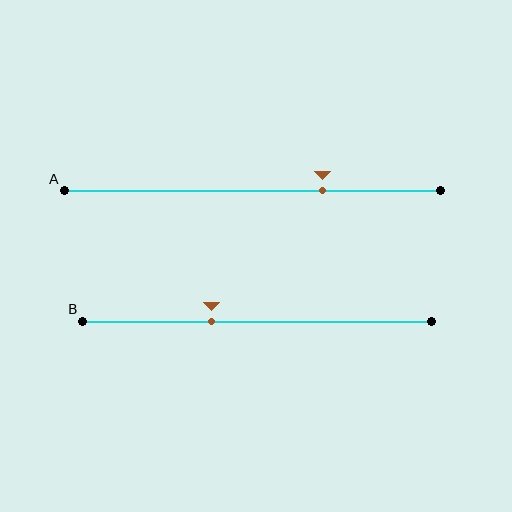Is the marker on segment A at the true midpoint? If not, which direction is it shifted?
No, the marker on segment A is shifted to the right by about 18% of the segment length.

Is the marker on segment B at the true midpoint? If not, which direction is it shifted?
No, the marker on segment B is shifted to the left by about 13% of the segment length.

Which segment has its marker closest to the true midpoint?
Segment B has its marker closest to the true midpoint.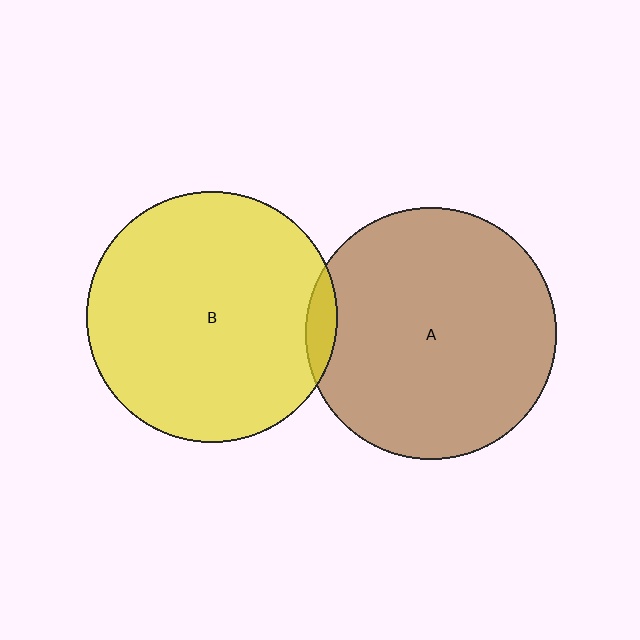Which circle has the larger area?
Circle A (brown).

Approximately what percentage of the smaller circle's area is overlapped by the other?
Approximately 5%.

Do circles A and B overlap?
Yes.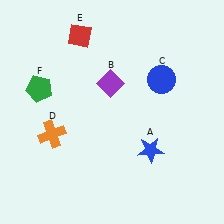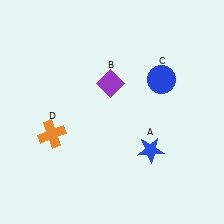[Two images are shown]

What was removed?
The red diamond (E), the green pentagon (F) were removed in Image 2.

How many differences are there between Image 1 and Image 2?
There are 2 differences between the two images.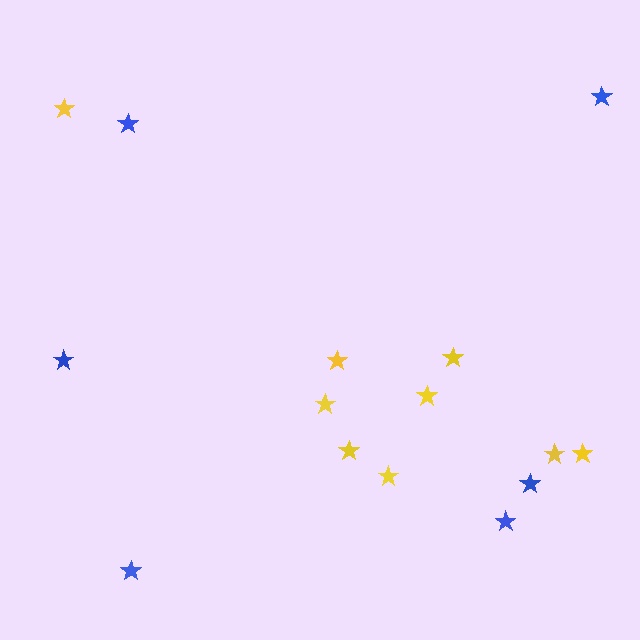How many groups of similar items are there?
There are 2 groups: one group of yellow stars (9) and one group of blue stars (6).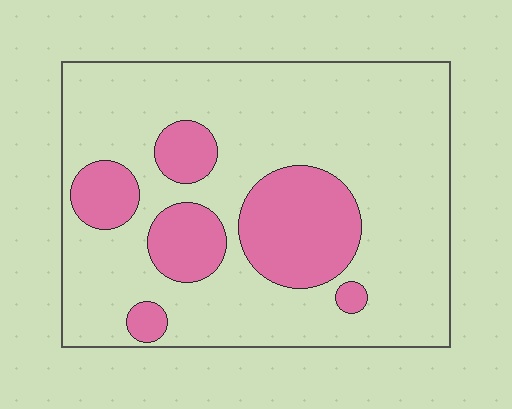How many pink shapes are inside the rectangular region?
6.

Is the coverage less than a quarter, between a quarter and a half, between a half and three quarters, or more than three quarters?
Less than a quarter.